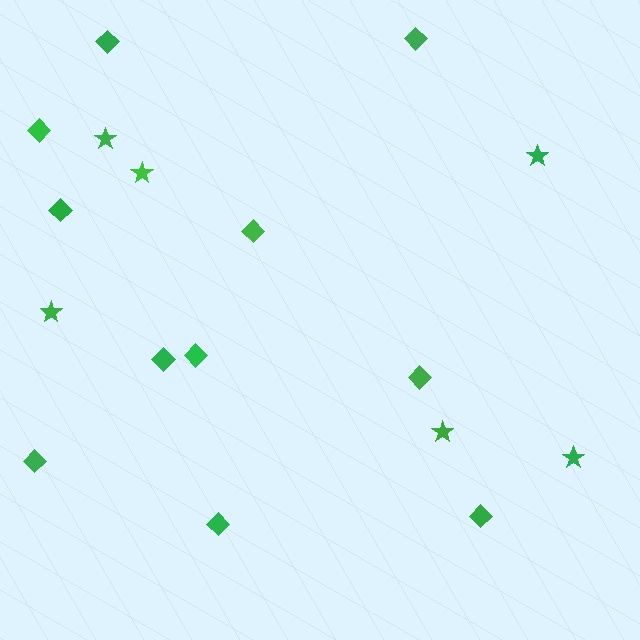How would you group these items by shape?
There are 2 groups: one group of diamonds (11) and one group of stars (6).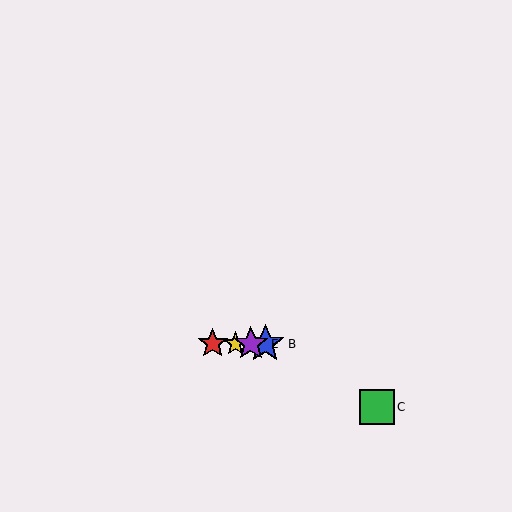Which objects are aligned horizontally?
Objects A, B, D, E are aligned horizontally.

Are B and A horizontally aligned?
Yes, both are at y≈344.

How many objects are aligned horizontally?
4 objects (A, B, D, E) are aligned horizontally.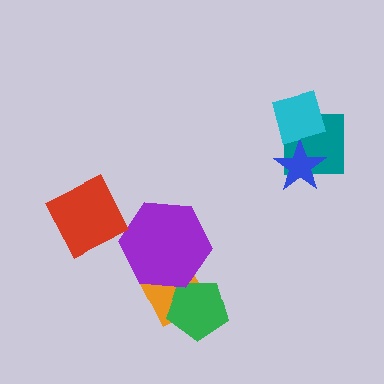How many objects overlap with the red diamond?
0 objects overlap with the red diamond.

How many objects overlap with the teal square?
2 objects overlap with the teal square.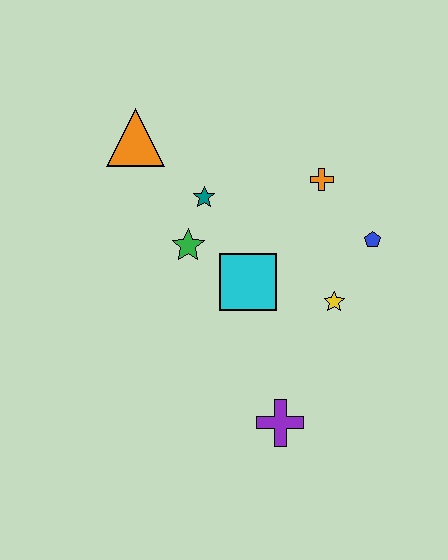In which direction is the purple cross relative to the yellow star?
The purple cross is below the yellow star.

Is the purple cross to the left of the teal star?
No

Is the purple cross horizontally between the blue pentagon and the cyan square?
Yes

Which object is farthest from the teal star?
The purple cross is farthest from the teal star.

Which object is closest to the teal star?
The green star is closest to the teal star.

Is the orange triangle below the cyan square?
No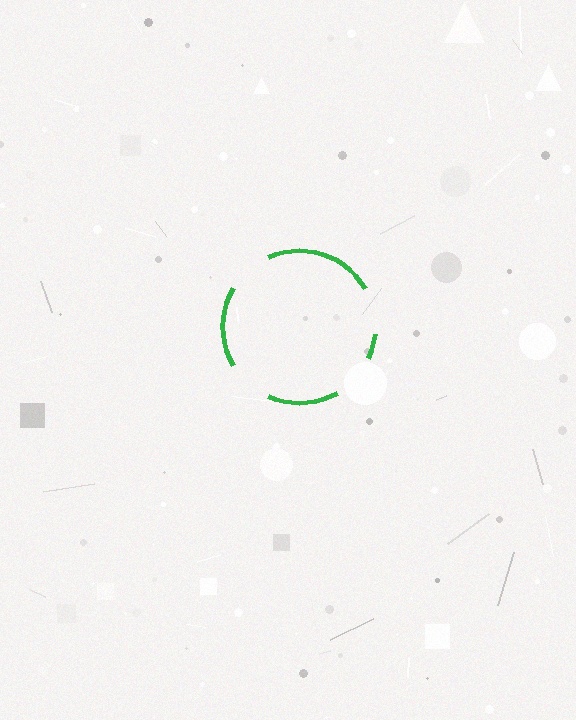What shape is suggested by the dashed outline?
The dashed outline suggests a circle.